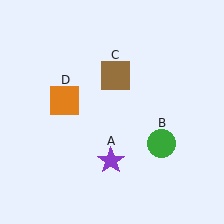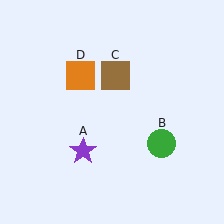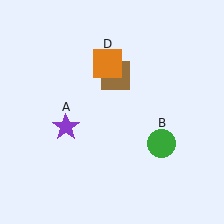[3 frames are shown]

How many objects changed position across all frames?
2 objects changed position: purple star (object A), orange square (object D).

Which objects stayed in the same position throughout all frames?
Green circle (object B) and brown square (object C) remained stationary.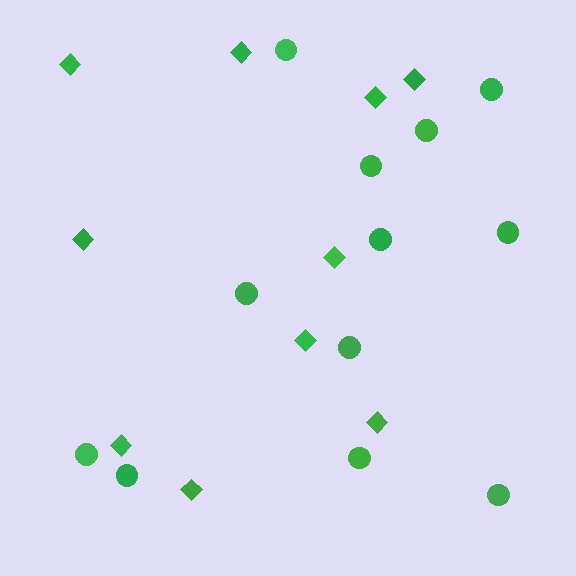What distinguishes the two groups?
There are 2 groups: one group of diamonds (10) and one group of circles (12).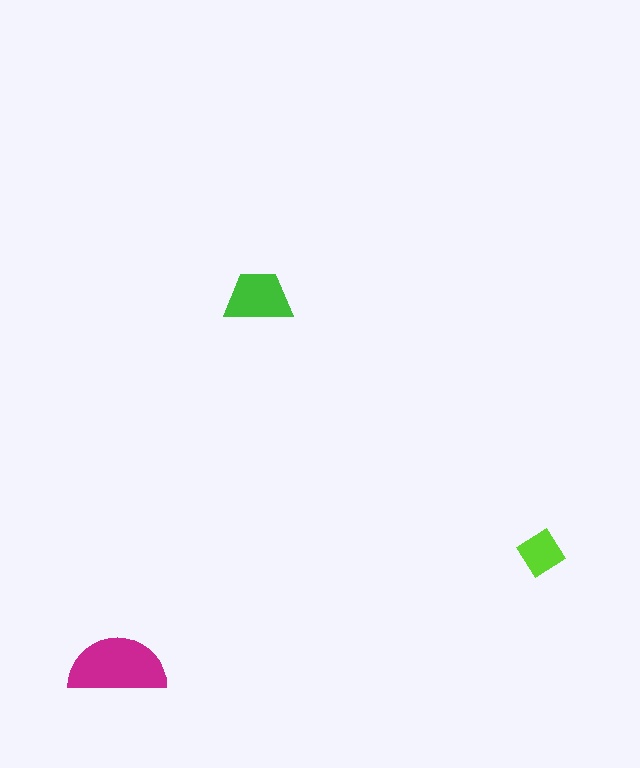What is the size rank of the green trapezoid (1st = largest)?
2nd.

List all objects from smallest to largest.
The lime diamond, the green trapezoid, the magenta semicircle.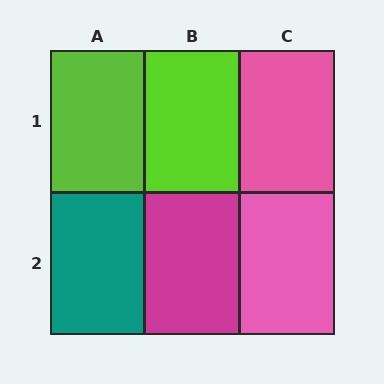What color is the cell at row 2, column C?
Pink.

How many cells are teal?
1 cell is teal.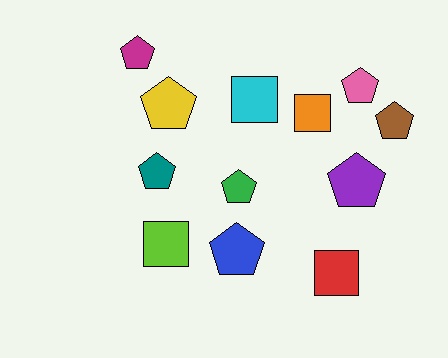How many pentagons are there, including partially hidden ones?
There are 8 pentagons.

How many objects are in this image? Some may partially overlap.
There are 12 objects.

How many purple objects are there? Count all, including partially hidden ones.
There is 1 purple object.